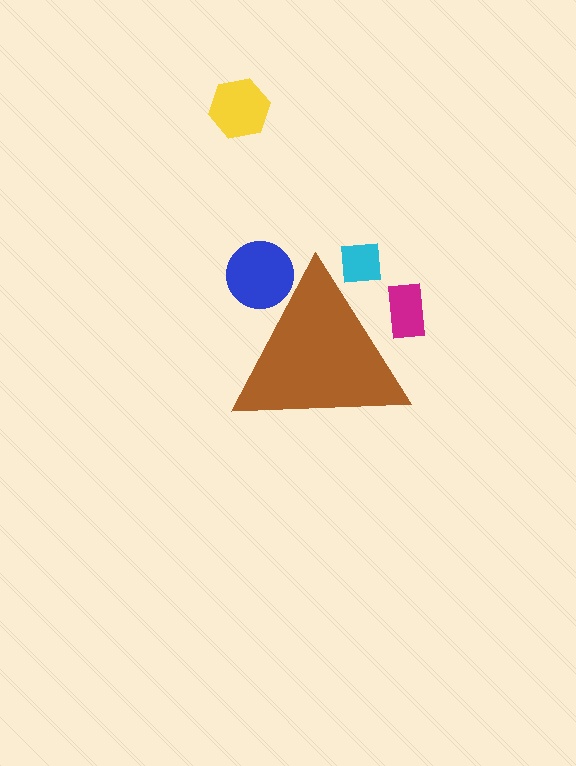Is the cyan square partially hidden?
Yes, the cyan square is partially hidden behind the brown triangle.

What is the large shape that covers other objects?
A brown triangle.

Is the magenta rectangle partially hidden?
Yes, the magenta rectangle is partially hidden behind the brown triangle.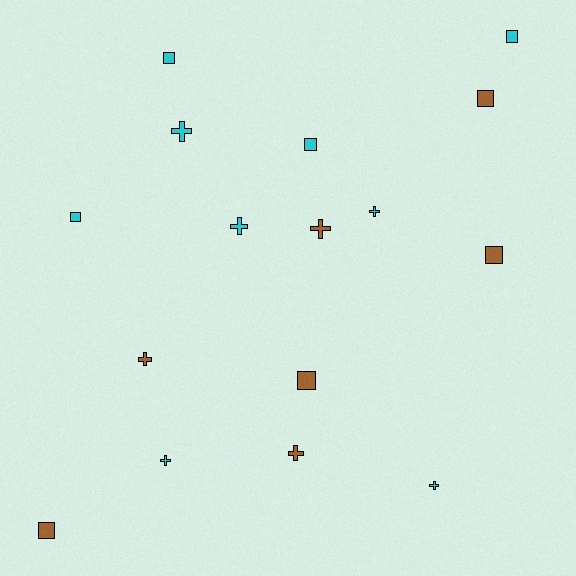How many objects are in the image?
There are 16 objects.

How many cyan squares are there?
There are 4 cyan squares.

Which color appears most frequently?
Cyan, with 9 objects.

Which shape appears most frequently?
Cross, with 8 objects.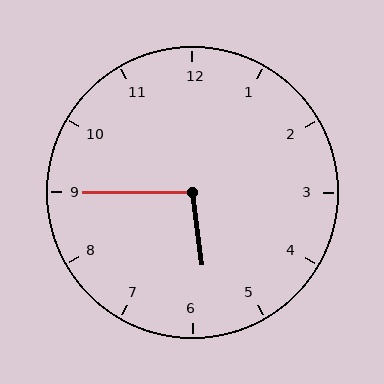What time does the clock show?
5:45.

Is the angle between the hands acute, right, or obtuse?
It is obtuse.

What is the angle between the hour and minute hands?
Approximately 98 degrees.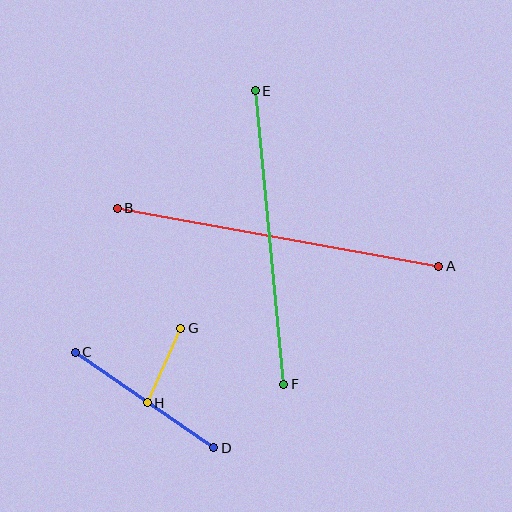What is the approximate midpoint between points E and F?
The midpoint is at approximately (269, 238) pixels.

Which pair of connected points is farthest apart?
Points A and B are farthest apart.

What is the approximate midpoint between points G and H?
The midpoint is at approximately (164, 366) pixels.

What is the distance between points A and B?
The distance is approximately 327 pixels.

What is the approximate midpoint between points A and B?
The midpoint is at approximately (278, 237) pixels.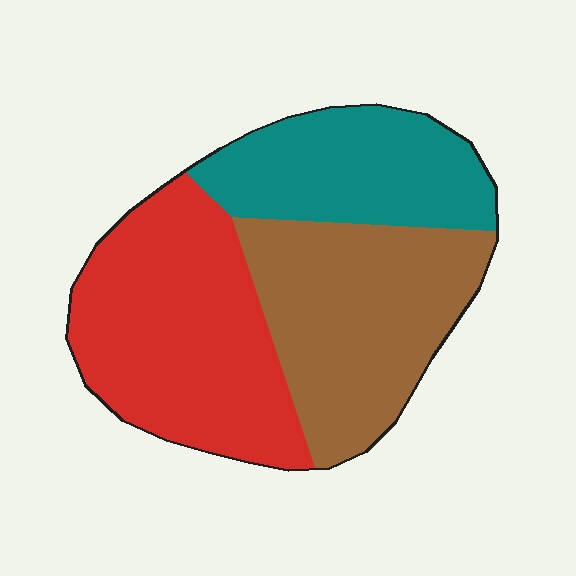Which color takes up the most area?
Red, at roughly 40%.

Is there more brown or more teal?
Brown.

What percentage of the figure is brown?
Brown covers around 35% of the figure.